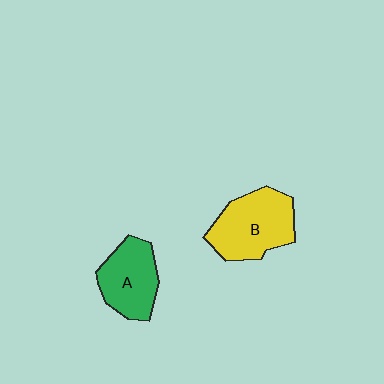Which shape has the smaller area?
Shape A (green).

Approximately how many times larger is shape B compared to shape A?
Approximately 1.3 times.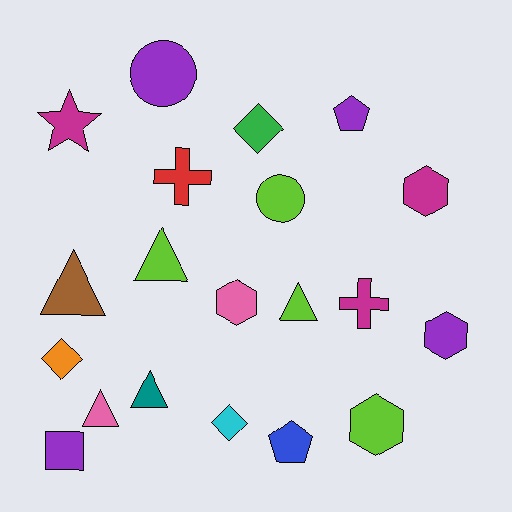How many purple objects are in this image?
There are 4 purple objects.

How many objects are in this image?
There are 20 objects.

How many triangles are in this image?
There are 5 triangles.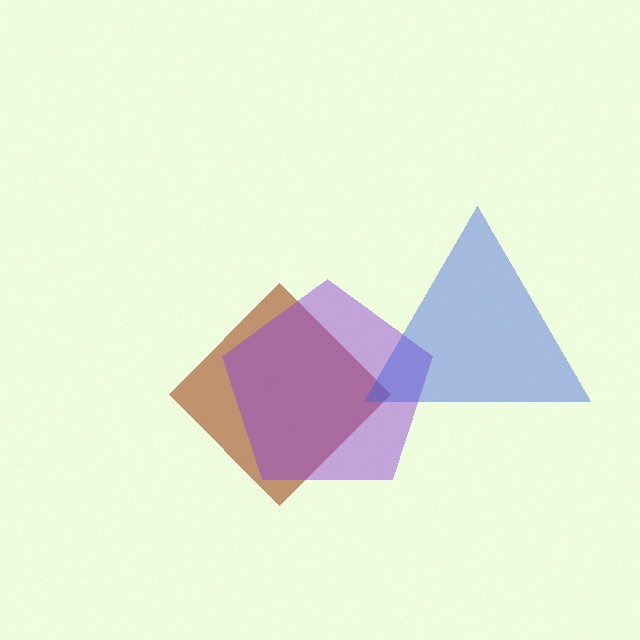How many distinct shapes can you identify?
There are 3 distinct shapes: a brown diamond, a purple pentagon, a blue triangle.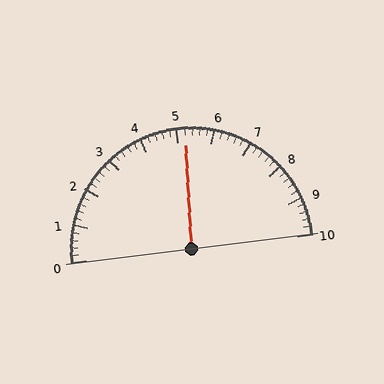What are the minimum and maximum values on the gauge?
The gauge ranges from 0 to 10.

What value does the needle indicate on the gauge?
The needle indicates approximately 5.2.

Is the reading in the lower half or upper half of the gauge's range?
The reading is in the upper half of the range (0 to 10).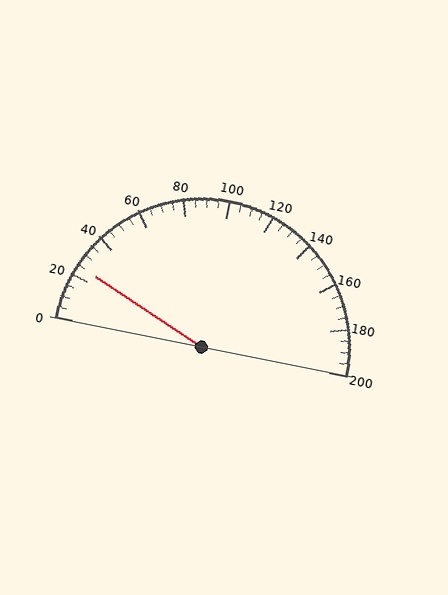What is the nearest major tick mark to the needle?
The nearest major tick mark is 20.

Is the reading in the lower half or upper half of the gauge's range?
The reading is in the lower half of the range (0 to 200).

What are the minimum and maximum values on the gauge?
The gauge ranges from 0 to 200.